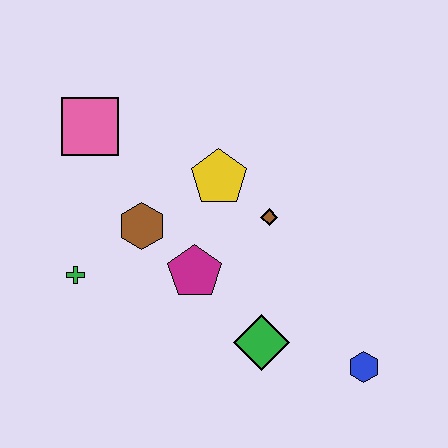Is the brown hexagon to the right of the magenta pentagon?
No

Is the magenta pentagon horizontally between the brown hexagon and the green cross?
No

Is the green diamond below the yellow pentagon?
Yes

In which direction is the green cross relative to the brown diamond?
The green cross is to the left of the brown diamond.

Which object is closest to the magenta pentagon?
The brown hexagon is closest to the magenta pentagon.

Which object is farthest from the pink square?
The blue hexagon is farthest from the pink square.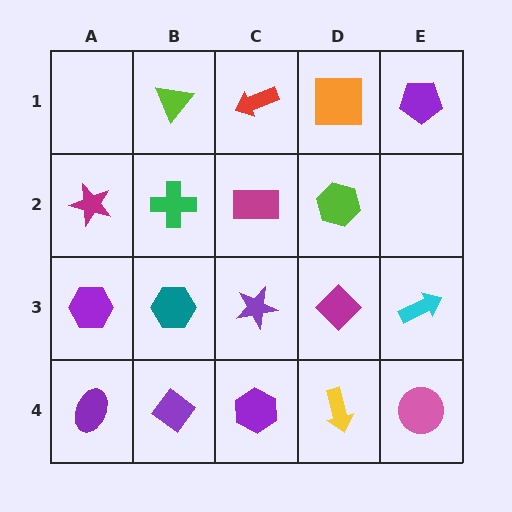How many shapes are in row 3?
5 shapes.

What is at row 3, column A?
A purple hexagon.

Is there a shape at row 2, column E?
No, that cell is empty.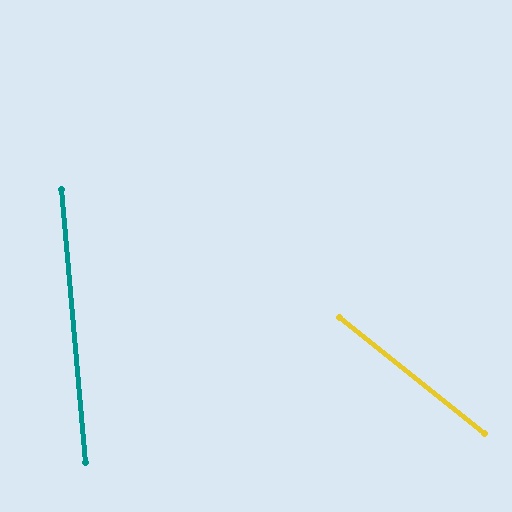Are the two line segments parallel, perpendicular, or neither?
Neither parallel nor perpendicular — they differ by about 47°.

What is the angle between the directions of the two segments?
Approximately 47 degrees.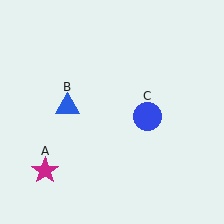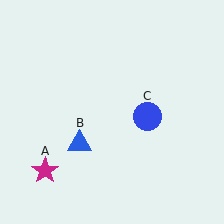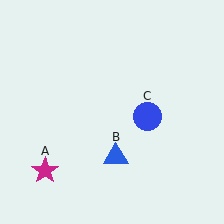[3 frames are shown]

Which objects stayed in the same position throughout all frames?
Magenta star (object A) and blue circle (object C) remained stationary.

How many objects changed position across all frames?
1 object changed position: blue triangle (object B).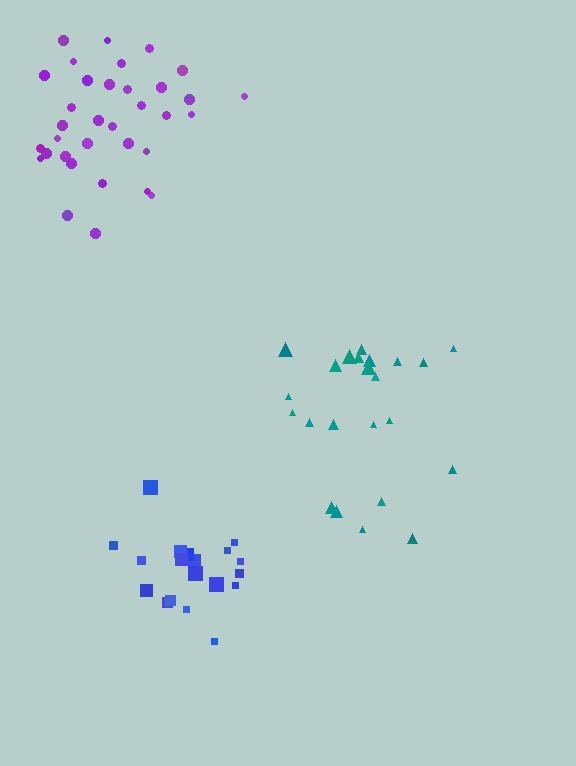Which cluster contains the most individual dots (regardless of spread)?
Purple (34).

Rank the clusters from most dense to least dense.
blue, purple, teal.